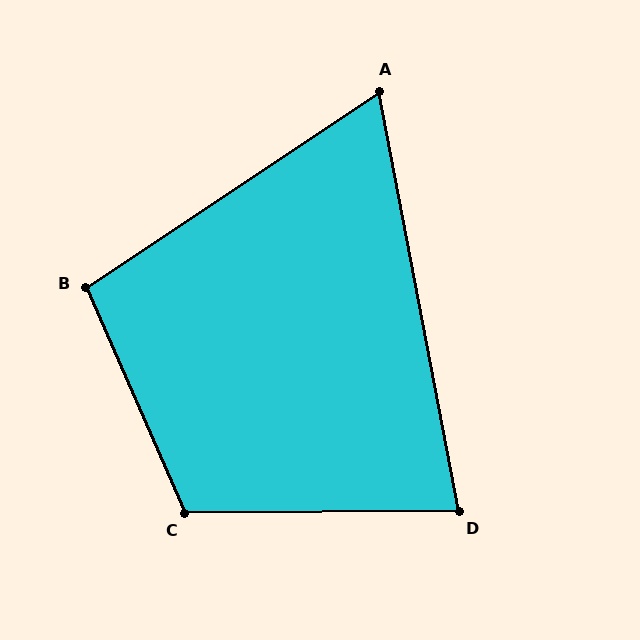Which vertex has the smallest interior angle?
A, at approximately 67 degrees.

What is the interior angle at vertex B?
Approximately 100 degrees (obtuse).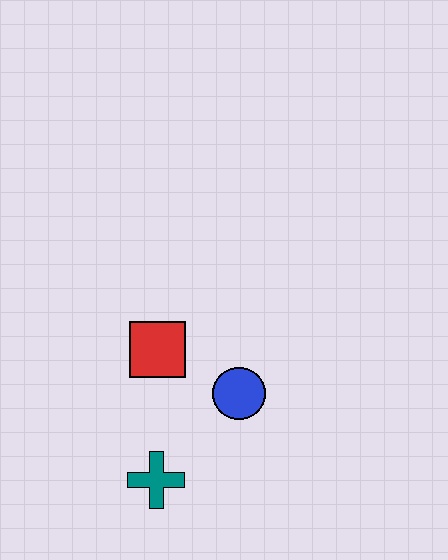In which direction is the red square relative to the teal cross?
The red square is above the teal cross.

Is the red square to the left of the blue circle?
Yes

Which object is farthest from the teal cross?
The red square is farthest from the teal cross.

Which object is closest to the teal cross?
The blue circle is closest to the teal cross.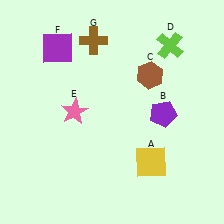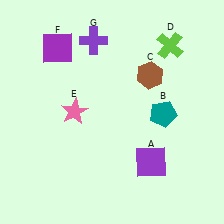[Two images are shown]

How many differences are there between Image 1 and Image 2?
There are 3 differences between the two images.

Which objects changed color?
A changed from yellow to purple. B changed from purple to teal. G changed from brown to purple.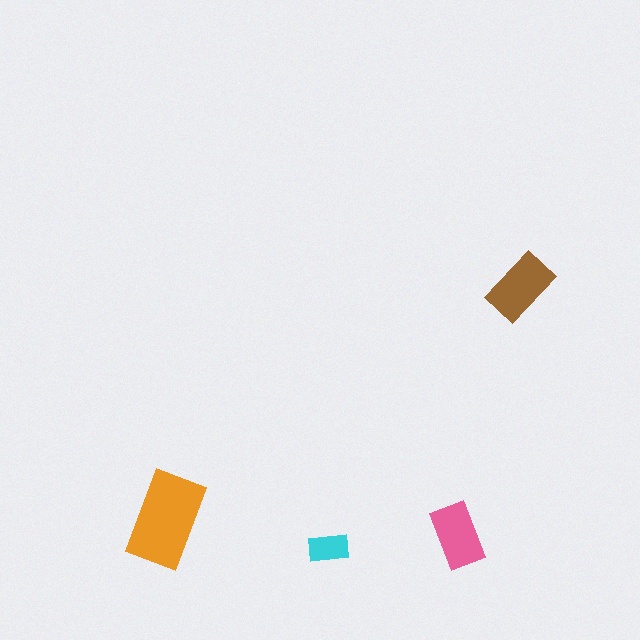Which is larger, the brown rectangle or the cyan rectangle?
The brown one.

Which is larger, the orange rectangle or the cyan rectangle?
The orange one.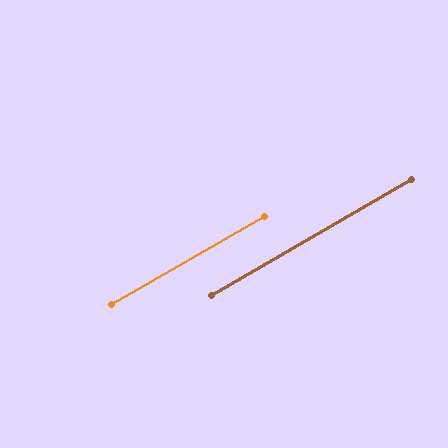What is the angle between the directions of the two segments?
Approximately 0 degrees.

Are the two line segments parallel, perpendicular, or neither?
Parallel — their directions differ by only 0.1°.